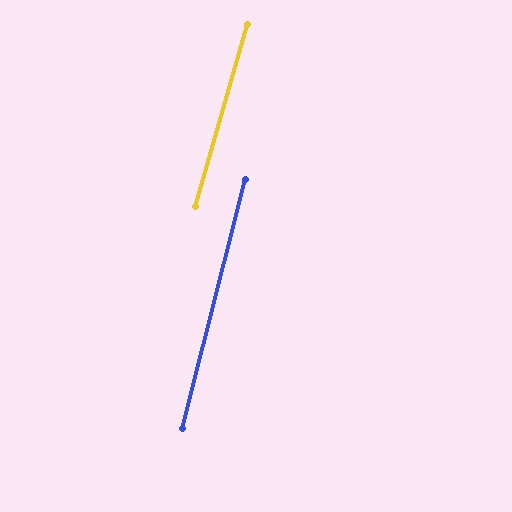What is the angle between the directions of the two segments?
Approximately 2 degrees.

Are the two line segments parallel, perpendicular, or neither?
Parallel — their directions differ by only 1.9°.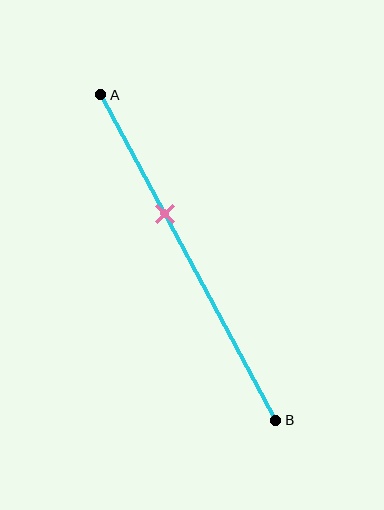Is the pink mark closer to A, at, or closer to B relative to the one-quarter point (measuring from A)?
The pink mark is closer to point B than the one-quarter point of segment AB.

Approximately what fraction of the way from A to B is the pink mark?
The pink mark is approximately 35% of the way from A to B.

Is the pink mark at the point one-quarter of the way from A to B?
No, the mark is at about 35% from A, not at the 25% one-quarter point.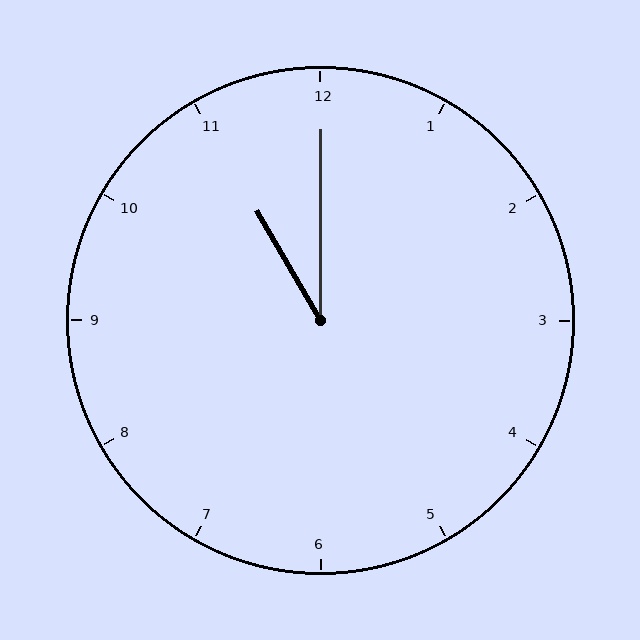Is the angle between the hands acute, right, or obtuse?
It is acute.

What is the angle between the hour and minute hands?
Approximately 30 degrees.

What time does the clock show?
11:00.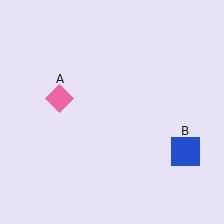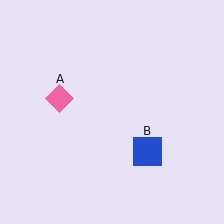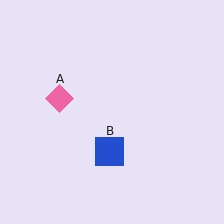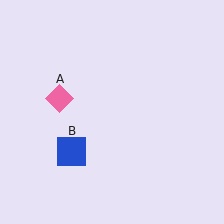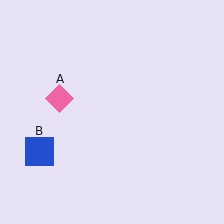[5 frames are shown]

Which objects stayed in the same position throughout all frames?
Pink diamond (object A) remained stationary.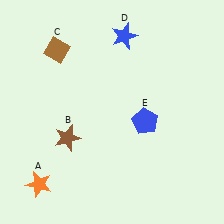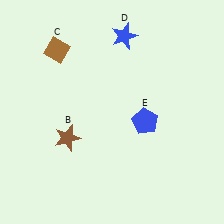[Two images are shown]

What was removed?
The orange star (A) was removed in Image 2.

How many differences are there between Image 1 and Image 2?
There is 1 difference between the two images.